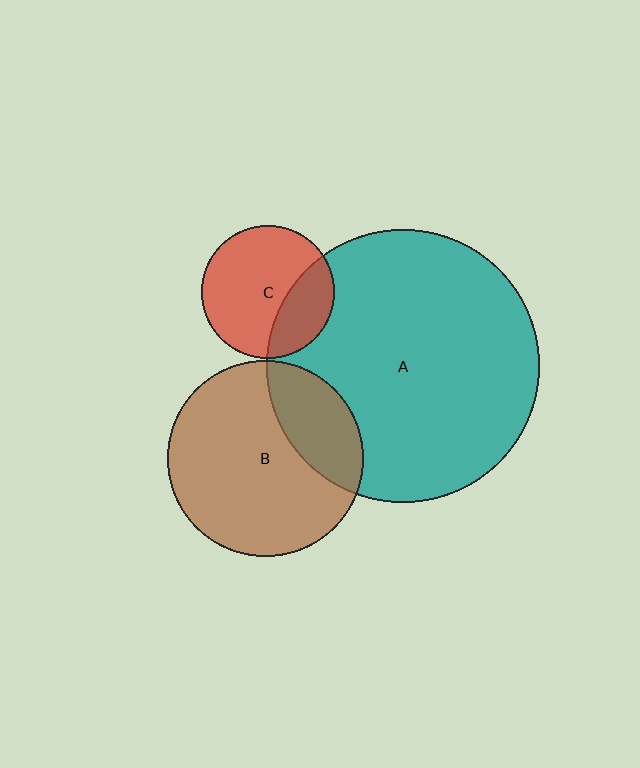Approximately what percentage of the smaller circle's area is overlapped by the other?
Approximately 25%.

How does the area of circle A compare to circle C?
Approximately 4.2 times.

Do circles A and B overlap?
Yes.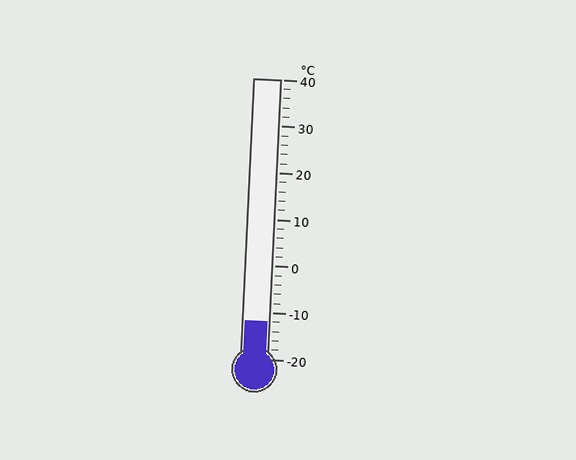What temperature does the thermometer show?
The thermometer shows approximately -12°C.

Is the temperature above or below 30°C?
The temperature is below 30°C.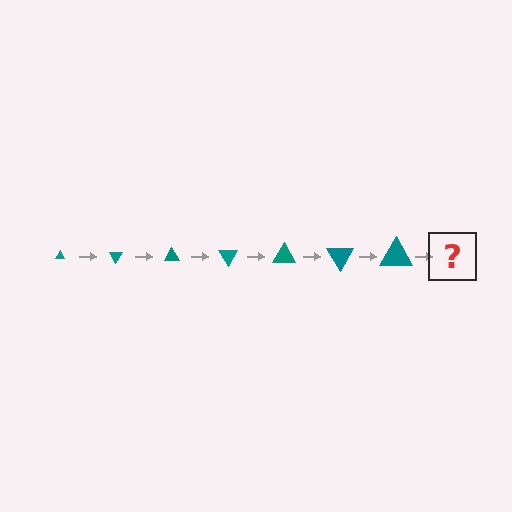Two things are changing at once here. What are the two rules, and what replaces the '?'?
The two rules are that the triangle grows larger each step and it rotates 60 degrees each step. The '?' should be a triangle, larger than the previous one and rotated 420 degrees from the start.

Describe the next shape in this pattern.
It should be a triangle, larger than the previous one and rotated 420 degrees from the start.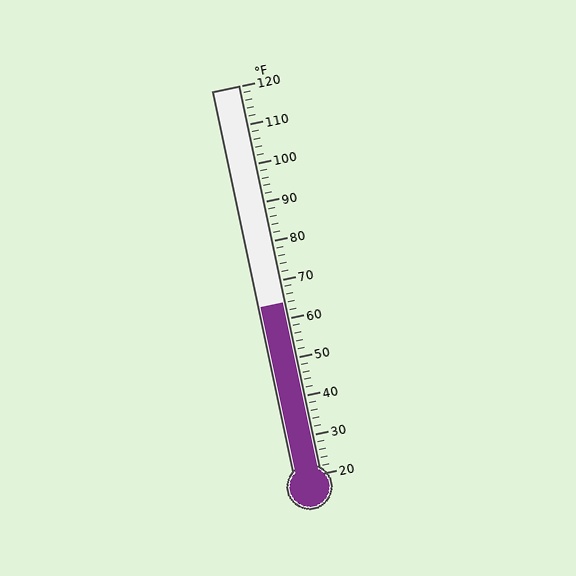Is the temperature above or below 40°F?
The temperature is above 40°F.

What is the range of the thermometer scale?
The thermometer scale ranges from 20°F to 120°F.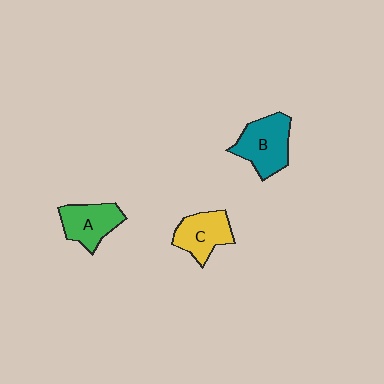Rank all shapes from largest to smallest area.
From largest to smallest: B (teal), A (green), C (yellow).